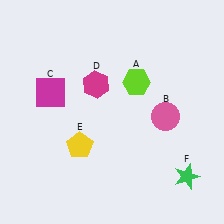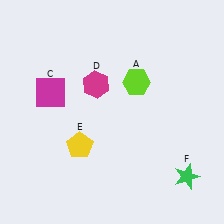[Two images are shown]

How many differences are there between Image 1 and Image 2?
There is 1 difference between the two images.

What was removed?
The pink circle (B) was removed in Image 2.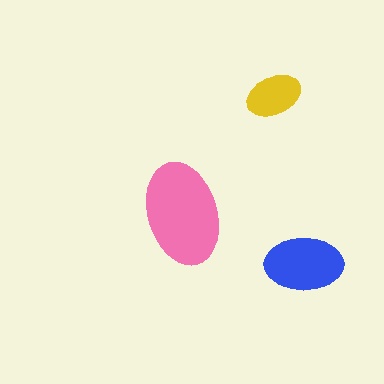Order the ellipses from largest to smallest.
the pink one, the blue one, the yellow one.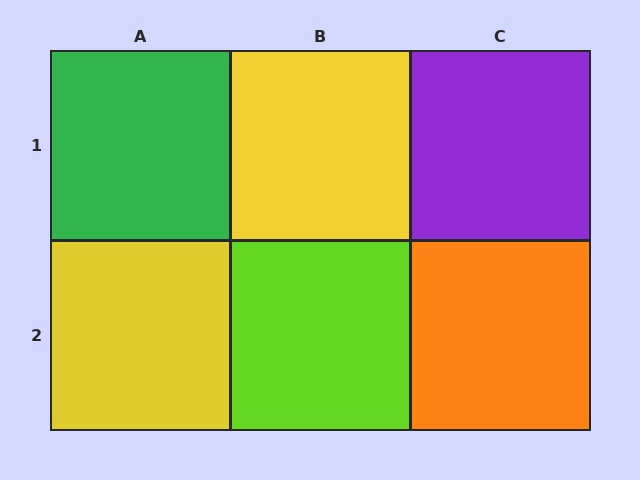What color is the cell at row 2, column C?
Orange.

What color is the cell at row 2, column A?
Yellow.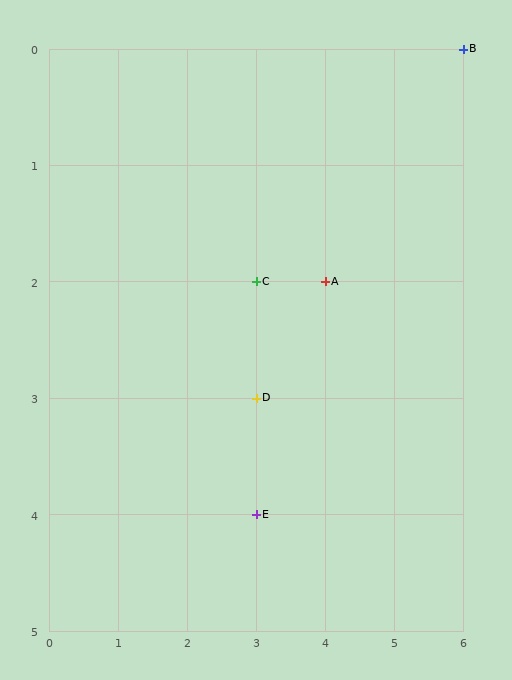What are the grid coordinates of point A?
Point A is at grid coordinates (4, 2).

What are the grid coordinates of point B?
Point B is at grid coordinates (6, 0).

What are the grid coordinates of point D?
Point D is at grid coordinates (3, 3).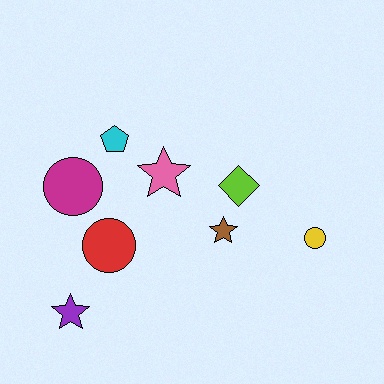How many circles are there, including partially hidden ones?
There are 3 circles.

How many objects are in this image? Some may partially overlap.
There are 8 objects.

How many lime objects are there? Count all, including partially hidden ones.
There is 1 lime object.